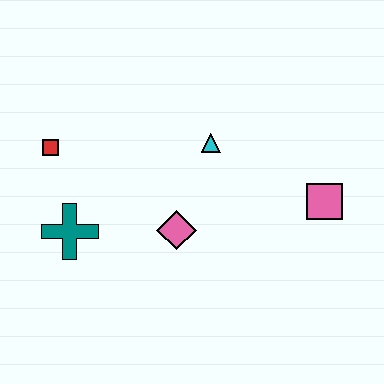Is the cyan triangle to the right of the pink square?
No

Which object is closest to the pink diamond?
The cyan triangle is closest to the pink diamond.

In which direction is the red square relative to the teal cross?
The red square is above the teal cross.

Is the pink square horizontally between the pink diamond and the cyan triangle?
No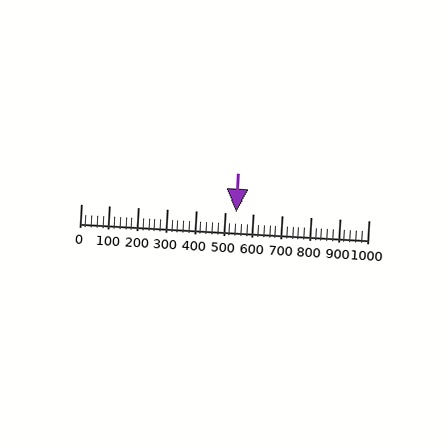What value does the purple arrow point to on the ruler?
The purple arrow points to approximately 540.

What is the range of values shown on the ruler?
The ruler shows values from 0 to 1000.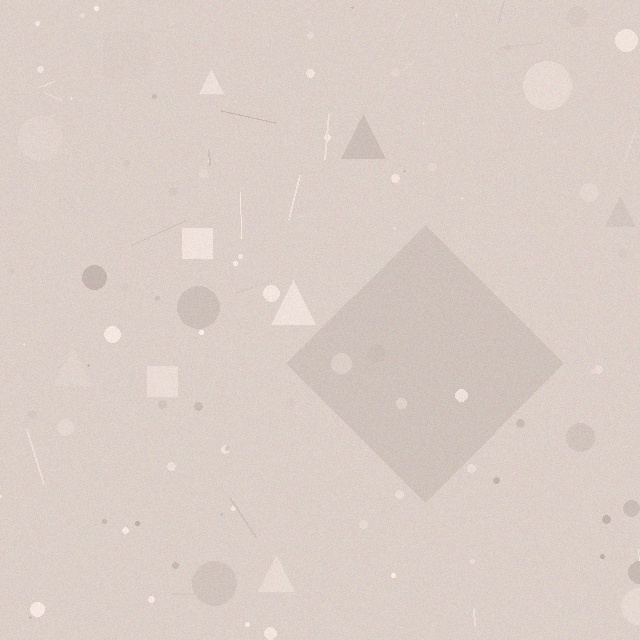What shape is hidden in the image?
A diamond is hidden in the image.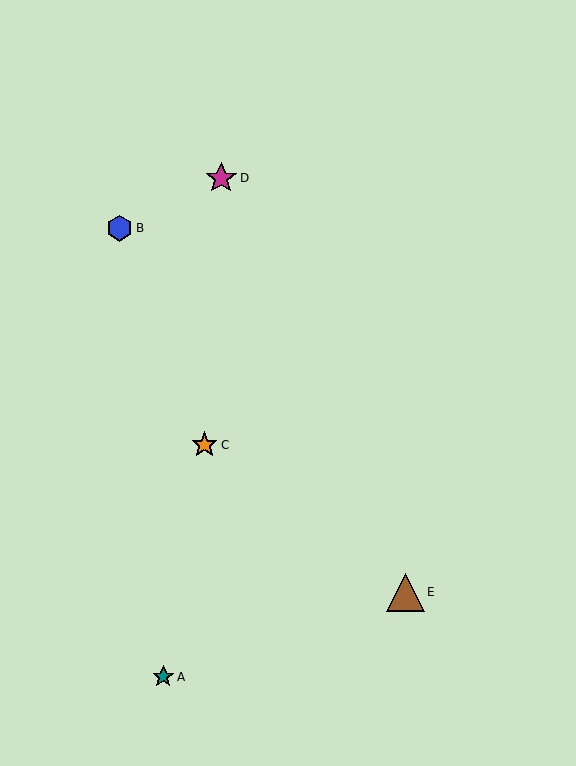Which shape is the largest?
The brown triangle (labeled E) is the largest.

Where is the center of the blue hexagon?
The center of the blue hexagon is at (119, 228).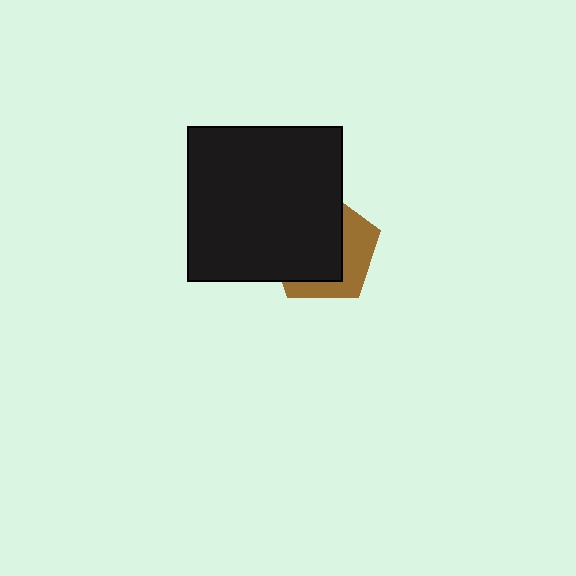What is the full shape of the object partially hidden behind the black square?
The partially hidden object is a brown pentagon.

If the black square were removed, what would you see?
You would see the complete brown pentagon.